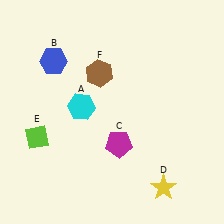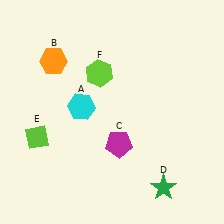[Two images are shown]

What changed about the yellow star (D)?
In Image 1, D is yellow. In Image 2, it changed to green.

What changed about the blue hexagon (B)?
In Image 1, B is blue. In Image 2, it changed to orange.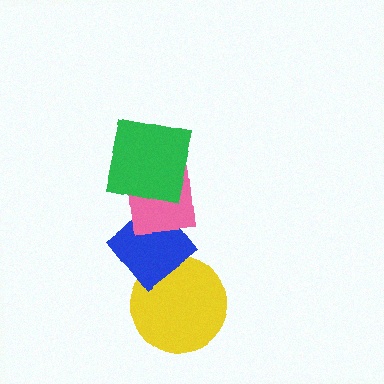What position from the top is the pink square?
The pink square is 2nd from the top.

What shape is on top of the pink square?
The green square is on top of the pink square.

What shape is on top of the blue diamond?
The pink square is on top of the blue diamond.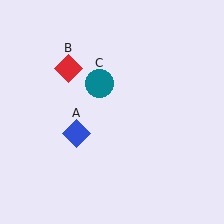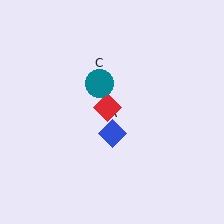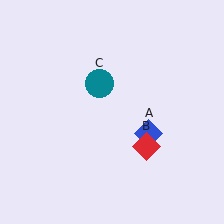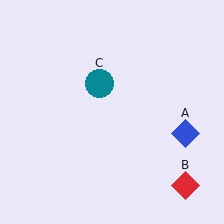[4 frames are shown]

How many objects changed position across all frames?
2 objects changed position: blue diamond (object A), red diamond (object B).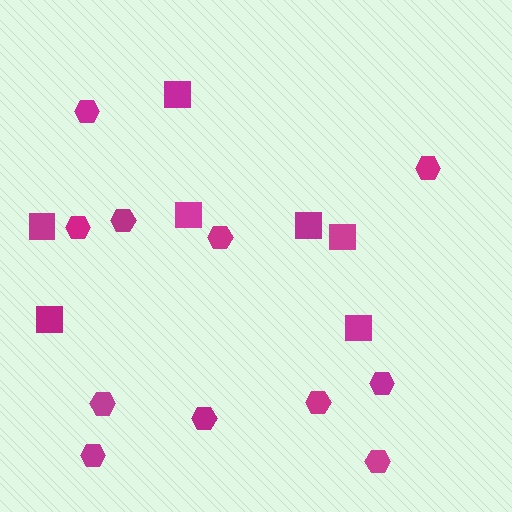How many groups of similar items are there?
There are 2 groups: one group of squares (7) and one group of hexagons (11).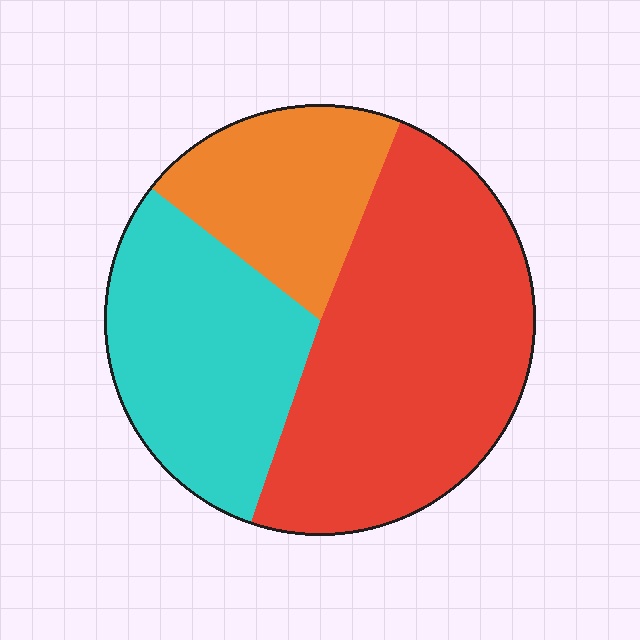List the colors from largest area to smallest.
From largest to smallest: red, cyan, orange.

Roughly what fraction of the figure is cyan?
Cyan takes up about one third (1/3) of the figure.